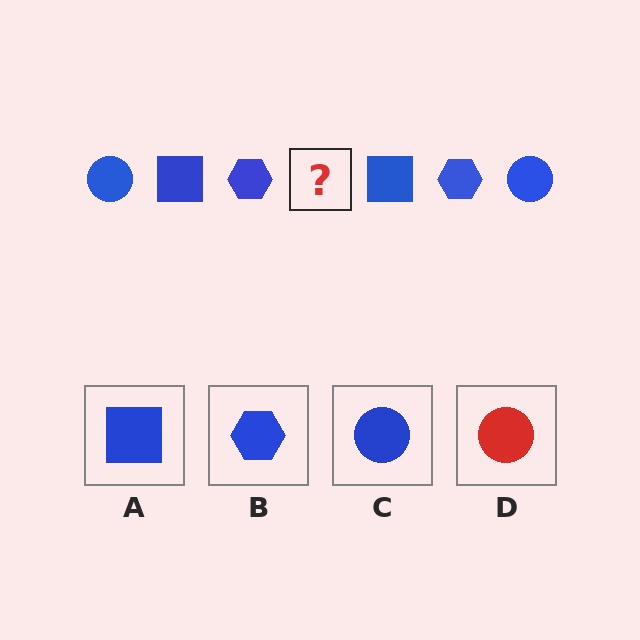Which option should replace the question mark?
Option C.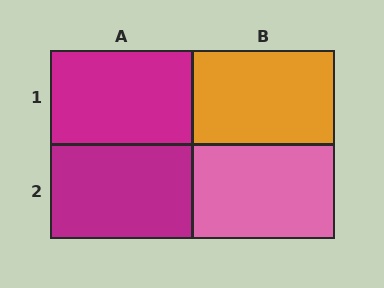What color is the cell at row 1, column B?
Orange.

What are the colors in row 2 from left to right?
Magenta, pink.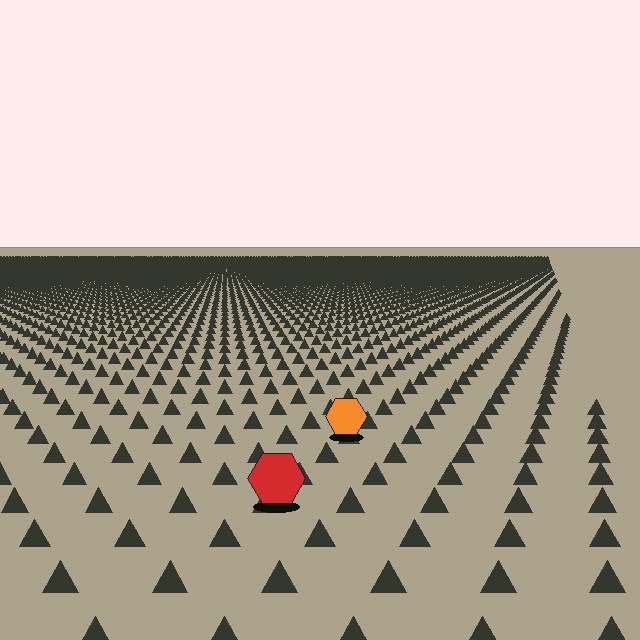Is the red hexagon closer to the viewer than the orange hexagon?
Yes. The red hexagon is closer — you can tell from the texture gradient: the ground texture is coarser near it.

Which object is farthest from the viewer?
The orange hexagon is farthest from the viewer. It appears smaller and the ground texture around it is denser.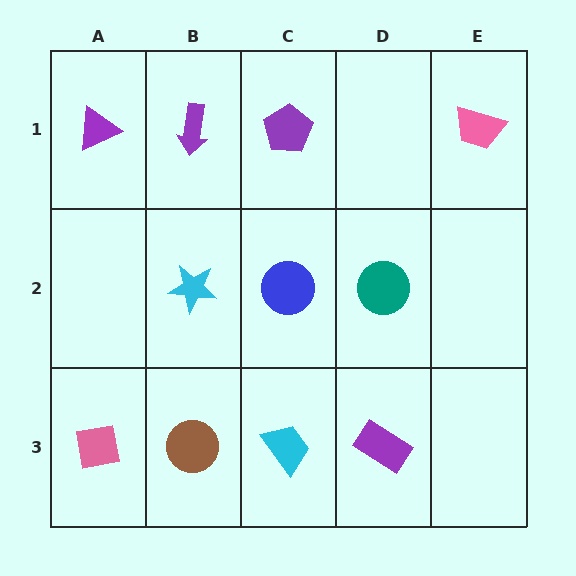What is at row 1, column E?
A pink trapezoid.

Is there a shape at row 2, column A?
No, that cell is empty.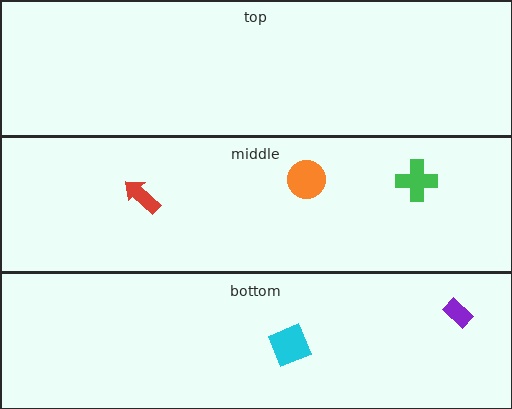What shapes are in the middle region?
The green cross, the orange circle, the red arrow.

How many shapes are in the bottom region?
2.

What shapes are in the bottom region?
The cyan diamond, the purple rectangle.